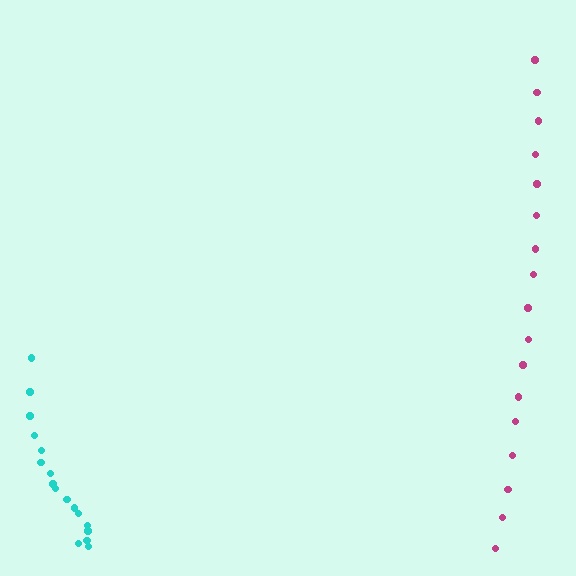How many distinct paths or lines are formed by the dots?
There are 2 distinct paths.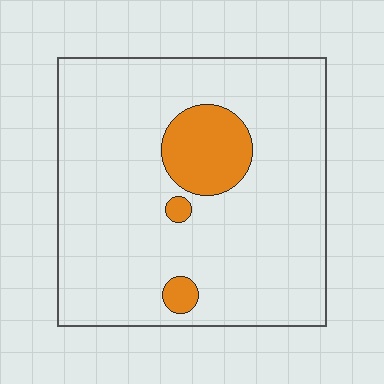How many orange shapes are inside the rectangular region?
3.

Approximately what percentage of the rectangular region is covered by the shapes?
Approximately 10%.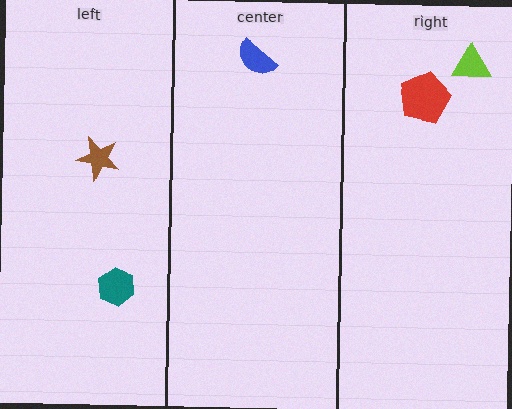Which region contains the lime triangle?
The right region.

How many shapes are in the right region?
2.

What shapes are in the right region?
The lime triangle, the red pentagon.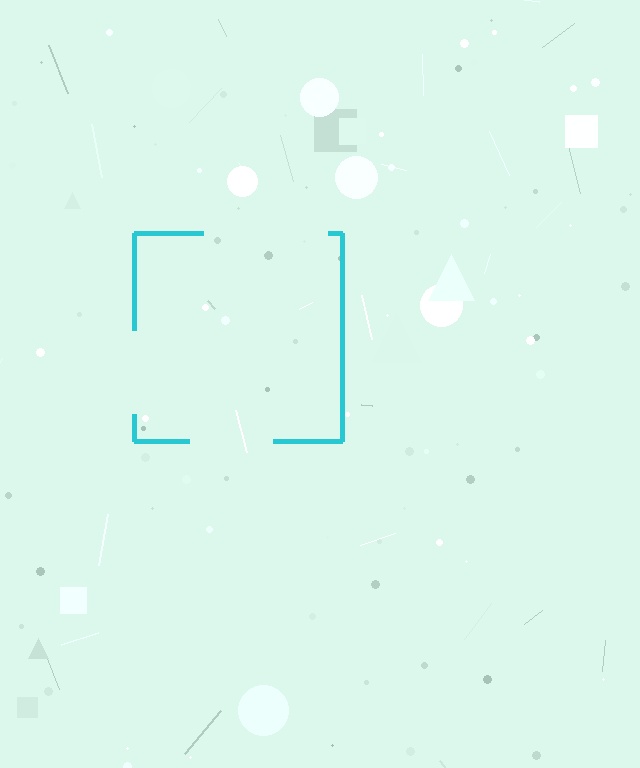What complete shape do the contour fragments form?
The contour fragments form a square.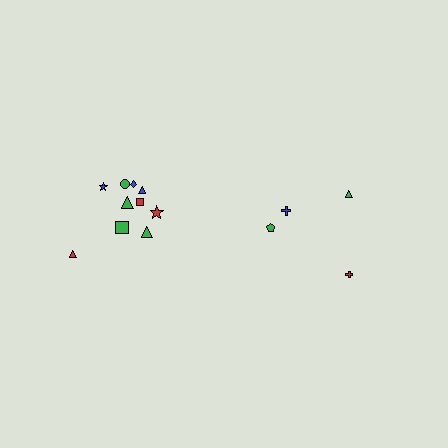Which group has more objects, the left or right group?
The left group.